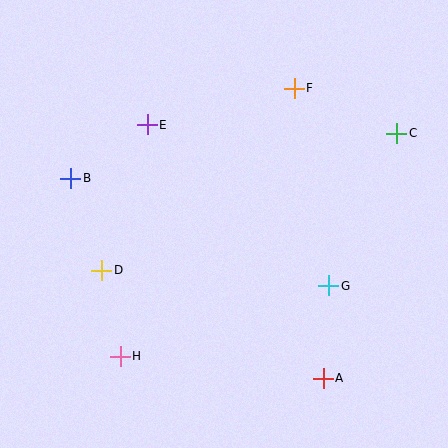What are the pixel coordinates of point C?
Point C is at (397, 133).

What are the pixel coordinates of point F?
Point F is at (294, 88).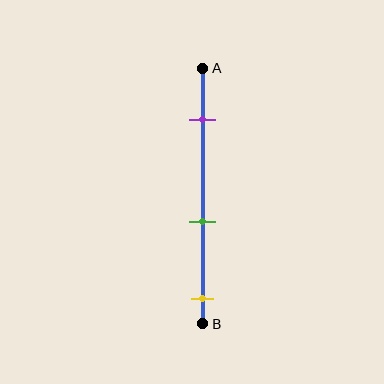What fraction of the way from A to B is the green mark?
The green mark is approximately 60% (0.6) of the way from A to B.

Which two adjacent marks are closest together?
The green and yellow marks are the closest adjacent pair.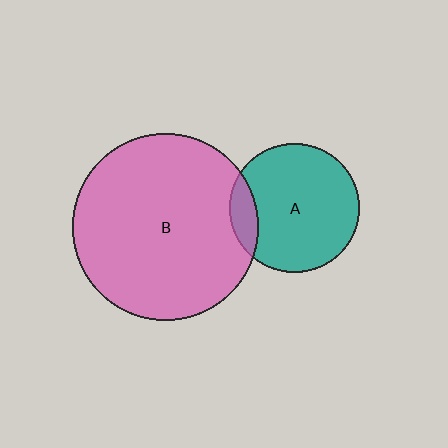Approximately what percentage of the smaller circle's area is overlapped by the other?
Approximately 10%.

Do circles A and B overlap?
Yes.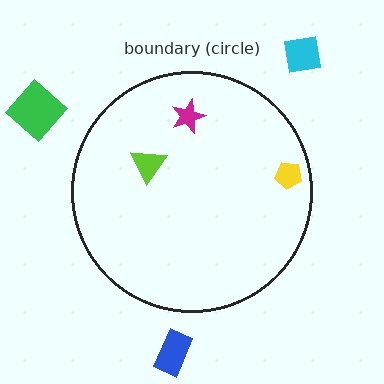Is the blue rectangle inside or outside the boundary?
Outside.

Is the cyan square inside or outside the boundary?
Outside.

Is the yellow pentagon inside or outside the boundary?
Inside.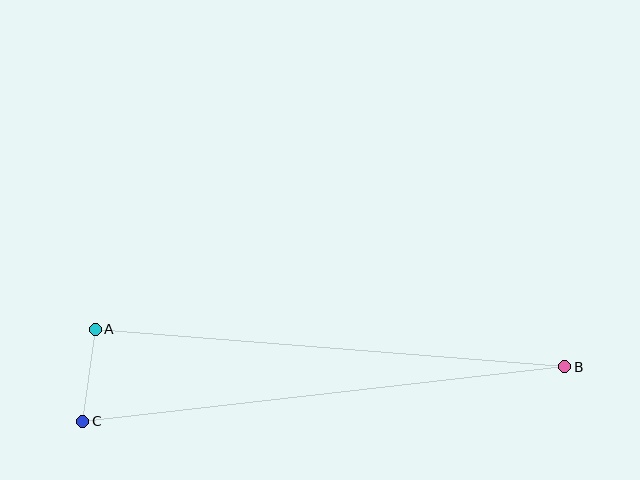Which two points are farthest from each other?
Points B and C are farthest from each other.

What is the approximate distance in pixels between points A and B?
The distance between A and B is approximately 471 pixels.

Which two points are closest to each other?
Points A and C are closest to each other.